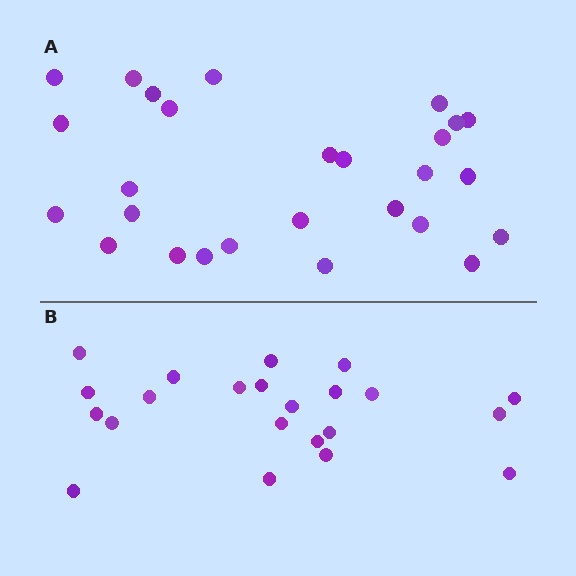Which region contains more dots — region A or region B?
Region A (the top region) has more dots.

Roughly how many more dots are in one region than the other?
Region A has about 5 more dots than region B.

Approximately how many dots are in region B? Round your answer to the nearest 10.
About 20 dots. (The exact count is 22, which rounds to 20.)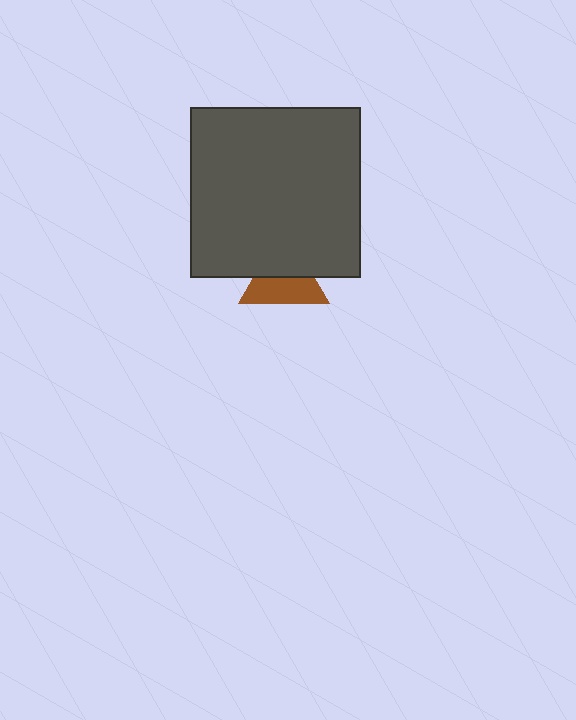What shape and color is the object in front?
The object in front is a dark gray square.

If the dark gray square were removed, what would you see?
You would see the complete brown triangle.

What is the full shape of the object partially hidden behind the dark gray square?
The partially hidden object is a brown triangle.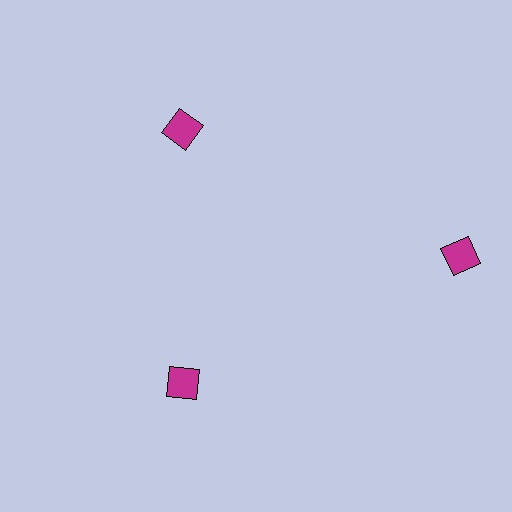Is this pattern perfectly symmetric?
No. The 3 magenta diamonds are arranged in a ring, but one element near the 3 o'clock position is pushed outward from the center, breaking the 3-fold rotational symmetry.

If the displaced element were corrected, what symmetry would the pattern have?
It would have 3-fold rotational symmetry — the pattern would map onto itself every 120 degrees.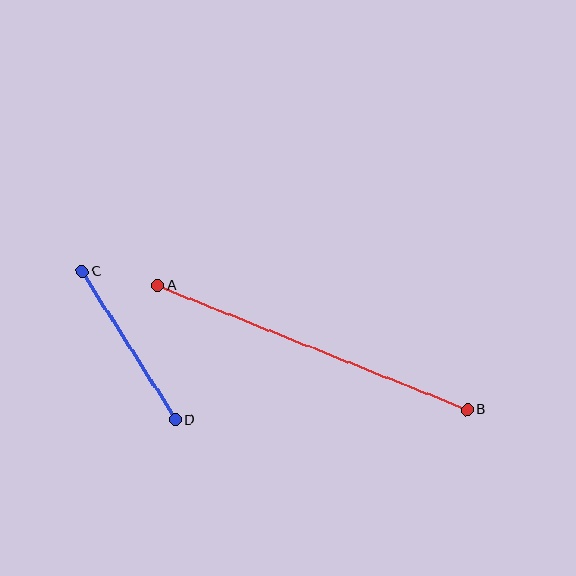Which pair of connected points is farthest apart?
Points A and B are farthest apart.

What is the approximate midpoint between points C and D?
The midpoint is at approximately (129, 346) pixels.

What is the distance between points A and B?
The distance is approximately 334 pixels.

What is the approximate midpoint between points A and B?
The midpoint is at approximately (312, 348) pixels.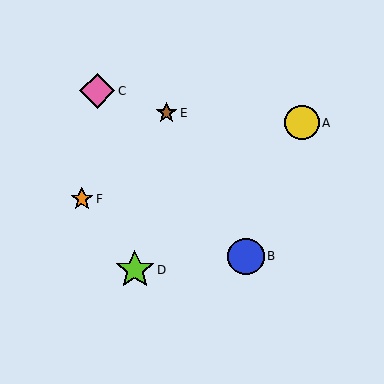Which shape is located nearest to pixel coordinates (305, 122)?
The yellow circle (labeled A) at (302, 123) is nearest to that location.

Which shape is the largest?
The lime star (labeled D) is the largest.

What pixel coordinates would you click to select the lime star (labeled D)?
Click at (135, 270) to select the lime star D.